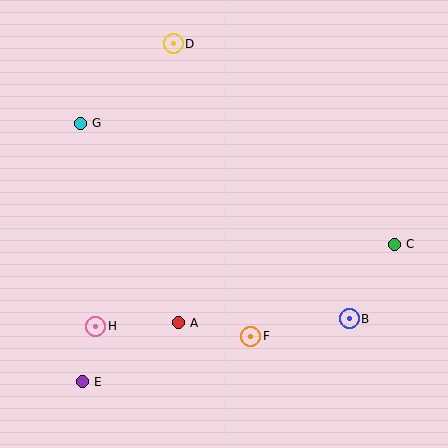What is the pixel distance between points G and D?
The distance between G and D is 122 pixels.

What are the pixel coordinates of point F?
Point F is at (251, 336).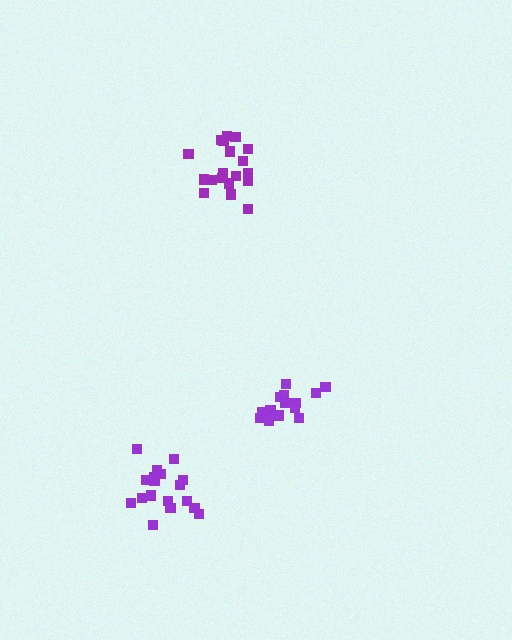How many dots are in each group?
Group 1: 14 dots, Group 2: 19 dots, Group 3: 18 dots (51 total).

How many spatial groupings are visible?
There are 3 spatial groupings.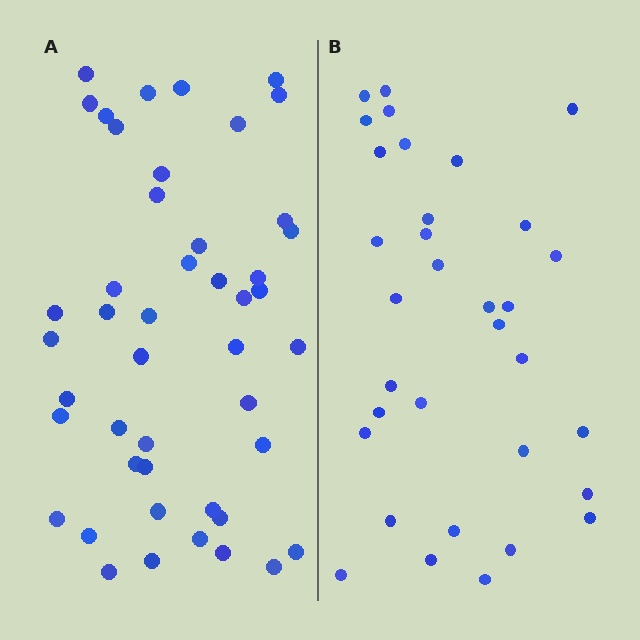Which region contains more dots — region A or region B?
Region A (the left region) has more dots.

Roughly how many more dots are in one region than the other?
Region A has approximately 15 more dots than region B.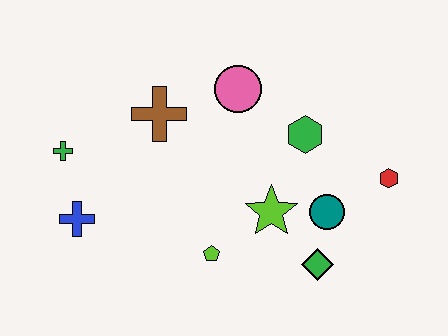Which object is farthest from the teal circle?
The green cross is farthest from the teal circle.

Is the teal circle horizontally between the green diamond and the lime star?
No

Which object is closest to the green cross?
The blue cross is closest to the green cross.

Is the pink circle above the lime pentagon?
Yes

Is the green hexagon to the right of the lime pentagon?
Yes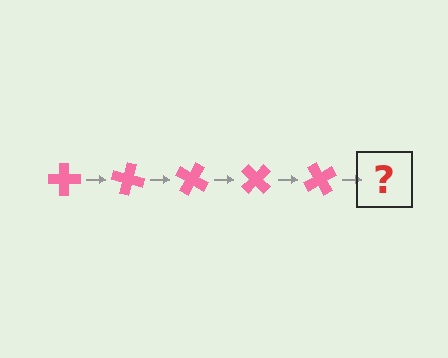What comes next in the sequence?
The next element should be a pink cross rotated 75 degrees.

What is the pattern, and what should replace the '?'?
The pattern is that the cross rotates 15 degrees each step. The '?' should be a pink cross rotated 75 degrees.